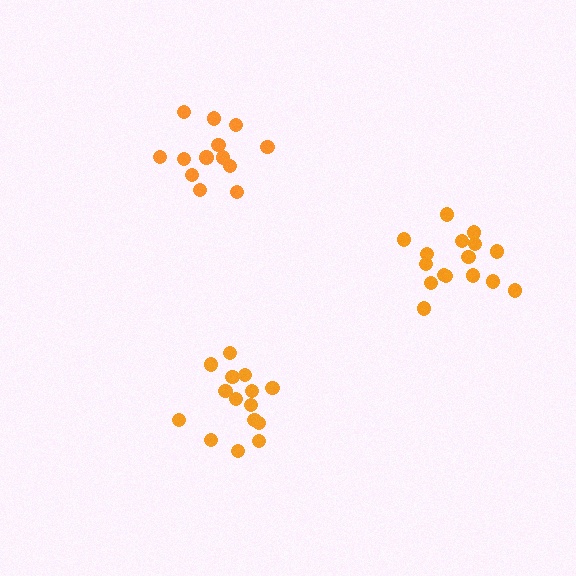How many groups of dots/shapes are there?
There are 3 groups.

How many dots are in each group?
Group 1: 16 dots, Group 2: 13 dots, Group 3: 15 dots (44 total).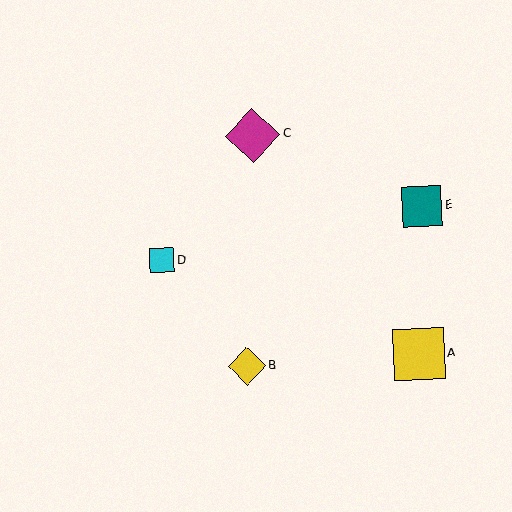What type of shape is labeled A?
Shape A is a yellow square.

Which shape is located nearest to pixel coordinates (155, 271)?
The cyan square (labeled D) at (162, 260) is nearest to that location.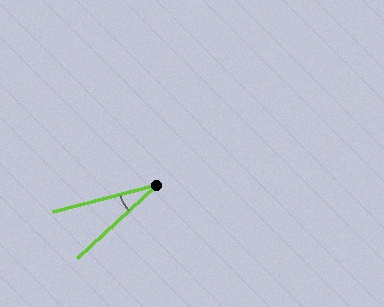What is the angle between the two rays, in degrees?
Approximately 28 degrees.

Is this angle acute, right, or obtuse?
It is acute.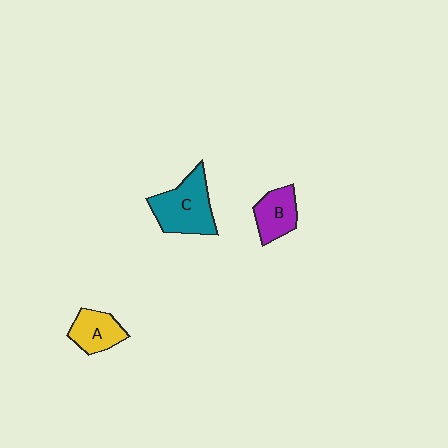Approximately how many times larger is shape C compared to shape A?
Approximately 1.6 times.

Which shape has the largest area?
Shape C (teal).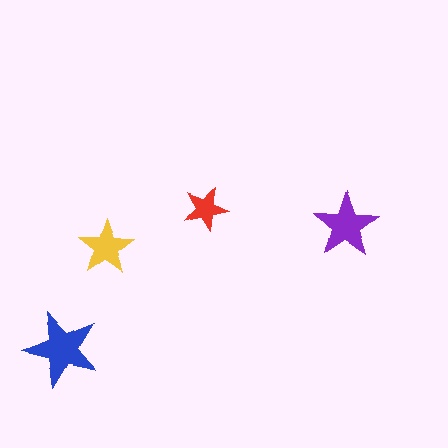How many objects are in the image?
There are 4 objects in the image.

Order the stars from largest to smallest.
the blue one, the purple one, the yellow one, the red one.